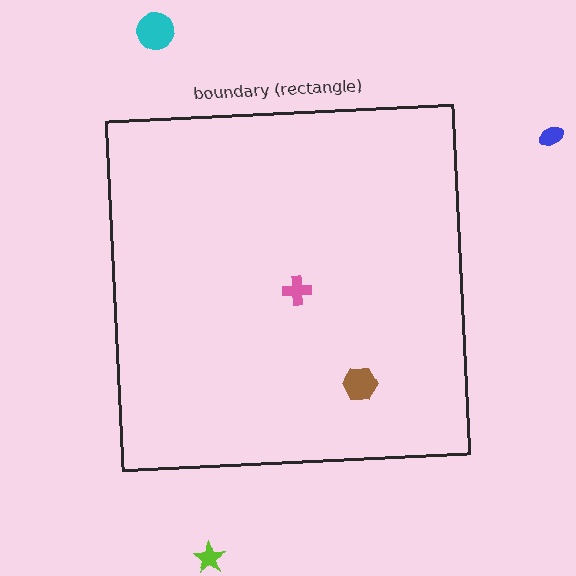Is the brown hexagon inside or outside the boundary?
Inside.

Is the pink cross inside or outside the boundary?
Inside.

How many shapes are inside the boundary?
2 inside, 3 outside.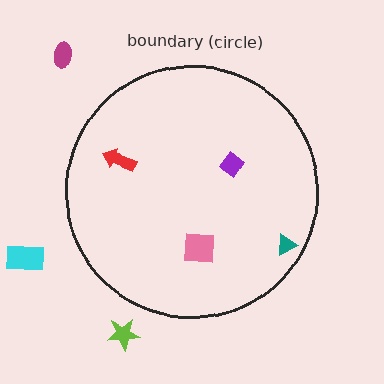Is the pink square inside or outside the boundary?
Inside.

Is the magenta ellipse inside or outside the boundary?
Outside.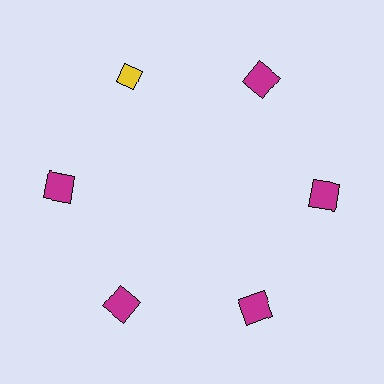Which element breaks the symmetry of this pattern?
The yellow diamond at roughly the 11 o'clock position breaks the symmetry. All other shapes are magenta squares.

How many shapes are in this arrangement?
There are 6 shapes arranged in a ring pattern.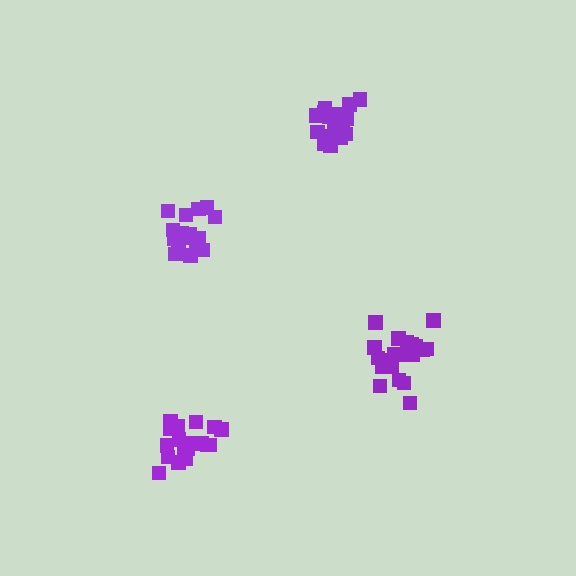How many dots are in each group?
Group 1: 19 dots, Group 2: 21 dots, Group 3: 19 dots, Group 4: 19 dots (78 total).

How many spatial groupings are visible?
There are 4 spatial groupings.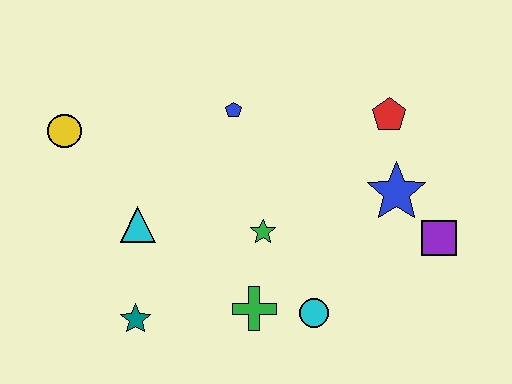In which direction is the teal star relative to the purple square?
The teal star is to the left of the purple square.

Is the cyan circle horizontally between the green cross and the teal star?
No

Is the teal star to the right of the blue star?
No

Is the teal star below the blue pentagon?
Yes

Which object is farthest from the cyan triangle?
The purple square is farthest from the cyan triangle.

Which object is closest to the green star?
The green cross is closest to the green star.